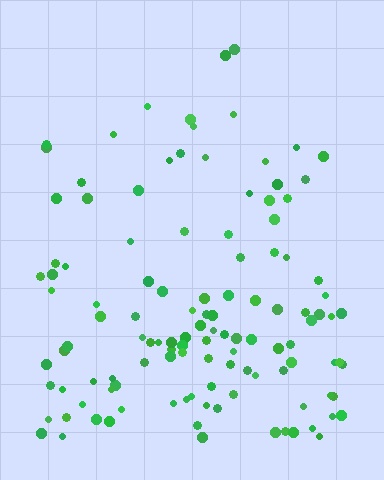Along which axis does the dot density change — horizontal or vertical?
Vertical.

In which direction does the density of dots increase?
From top to bottom, with the bottom side densest.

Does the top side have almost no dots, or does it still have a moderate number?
Still a moderate number, just noticeably fewer than the bottom.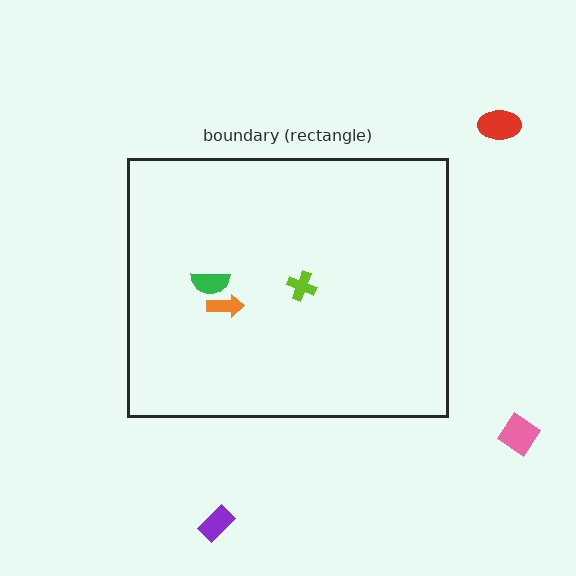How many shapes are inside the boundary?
3 inside, 3 outside.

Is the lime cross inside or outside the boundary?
Inside.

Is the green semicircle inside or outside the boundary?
Inside.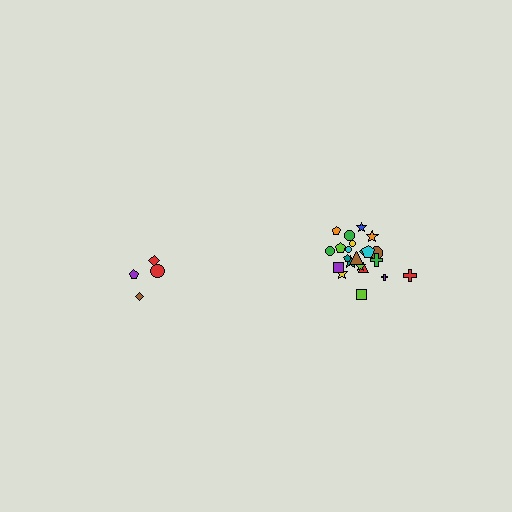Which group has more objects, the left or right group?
The right group.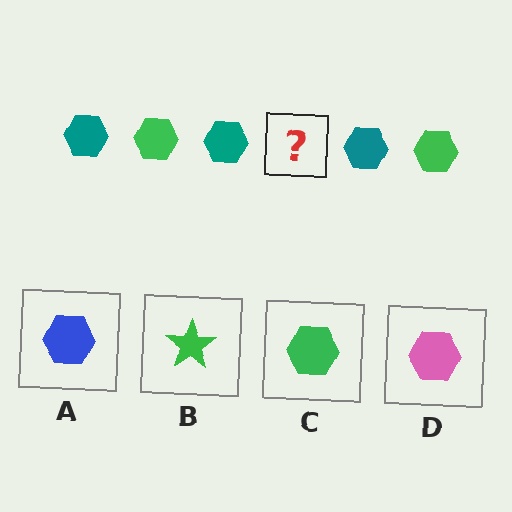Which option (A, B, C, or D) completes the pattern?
C.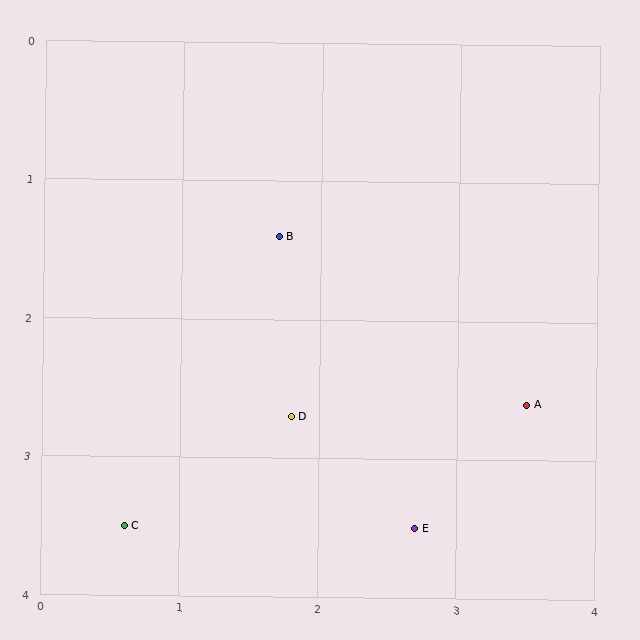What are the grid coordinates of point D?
Point D is at approximately (1.8, 2.7).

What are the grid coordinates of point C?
Point C is at approximately (0.6, 3.5).